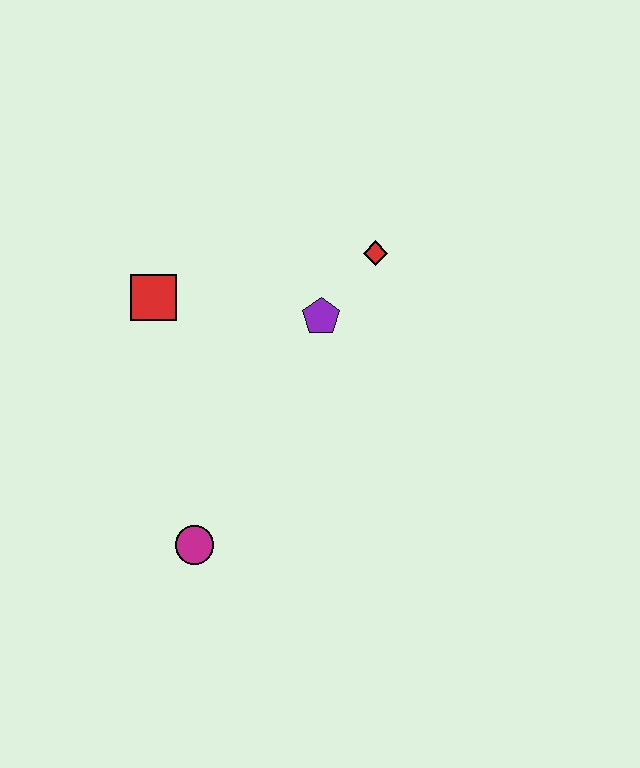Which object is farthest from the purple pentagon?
The magenta circle is farthest from the purple pentagon.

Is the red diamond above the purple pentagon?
Yes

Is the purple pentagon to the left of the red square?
No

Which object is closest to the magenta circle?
The red square is closest to the magenta circle.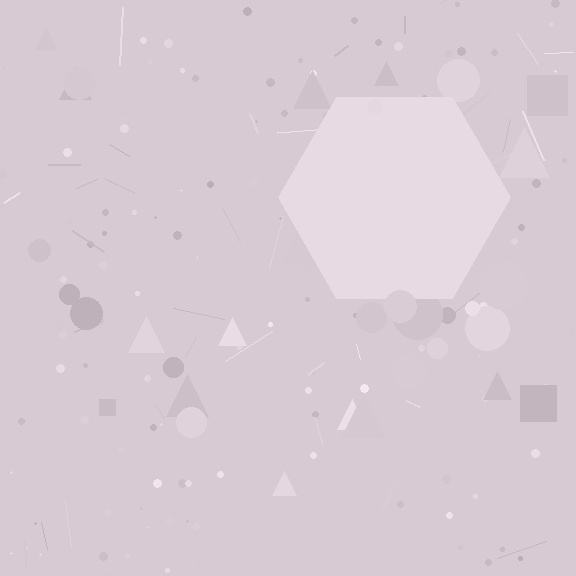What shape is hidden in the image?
A hexagon is hidden in the image.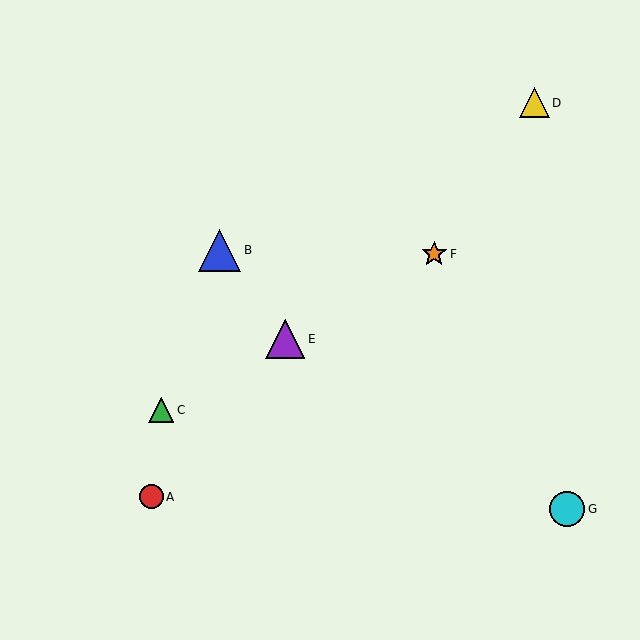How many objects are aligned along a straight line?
3 objects (C, E, F) are aligned along a straight line.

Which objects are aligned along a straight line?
Objects C, E, F are aligned along a straight line.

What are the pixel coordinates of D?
Object D is at (534, 103).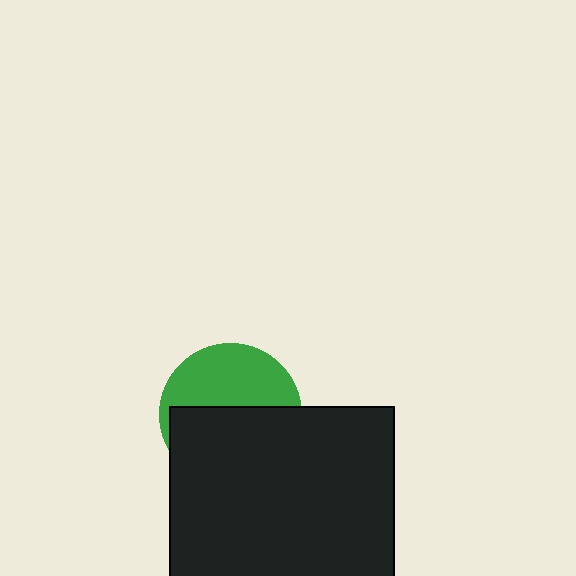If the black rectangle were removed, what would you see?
You would see the complete green circle.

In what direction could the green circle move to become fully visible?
The green circle could move up. That would shift it out from behind the black rectangle entirely.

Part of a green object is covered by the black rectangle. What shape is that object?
It is a circle.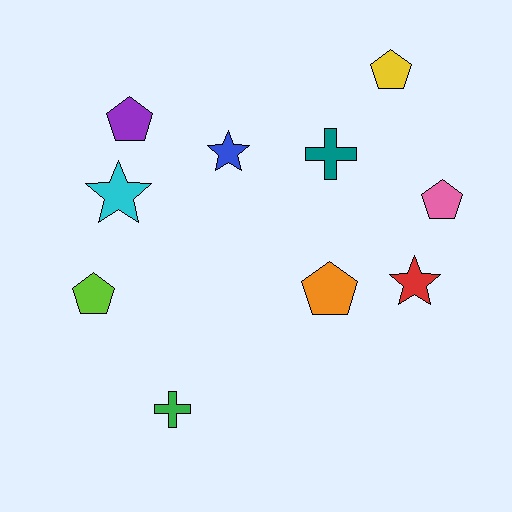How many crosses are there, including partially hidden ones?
There are 2 crosses.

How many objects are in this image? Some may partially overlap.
There are 10 objects.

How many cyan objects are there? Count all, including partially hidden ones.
There is 1 cyan object.